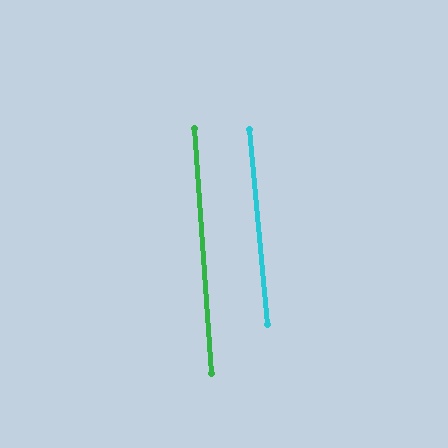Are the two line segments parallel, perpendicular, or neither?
Parallel — their directions differ by only 1.4°.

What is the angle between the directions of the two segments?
Approximately 1 degree.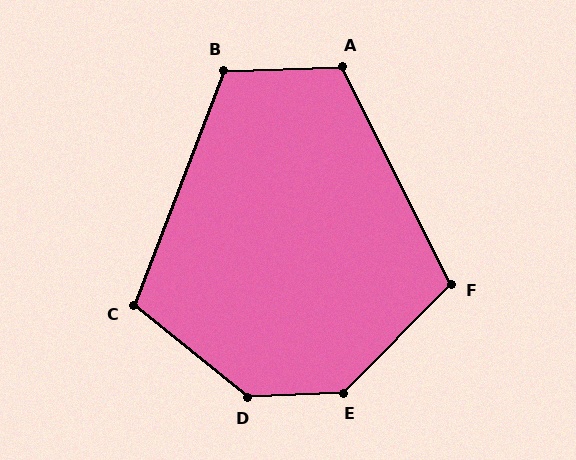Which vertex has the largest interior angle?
D, at approximately 139 degrees.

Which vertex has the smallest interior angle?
C, at approximately 108 degrees.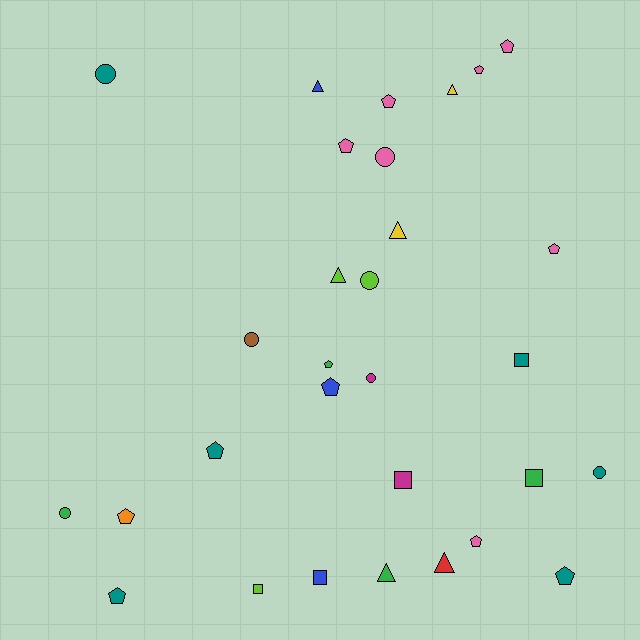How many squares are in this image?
There are 5 squares.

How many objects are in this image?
There are 30 objects.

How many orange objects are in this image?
There is 1 orange object.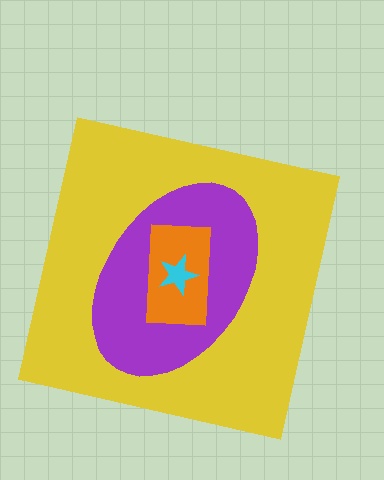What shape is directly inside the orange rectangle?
The cyan star.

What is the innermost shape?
The cyan star.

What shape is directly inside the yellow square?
The purple ellipse.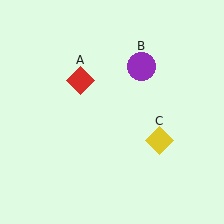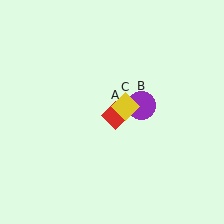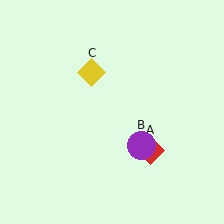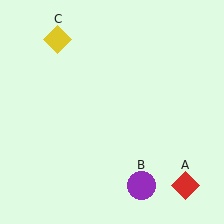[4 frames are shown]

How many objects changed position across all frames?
3 objects changed position: red diamond (object A), purple circle (object B), yellow diamond (object C).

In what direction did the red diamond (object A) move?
The red diamond (object A) moved down and to the right.